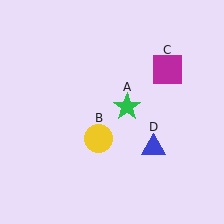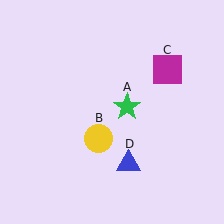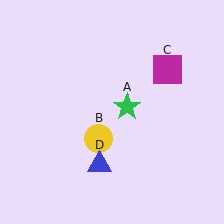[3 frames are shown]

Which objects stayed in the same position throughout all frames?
Green star (object A) and yellow circle (object B) and magenta square (object C) remained stationary.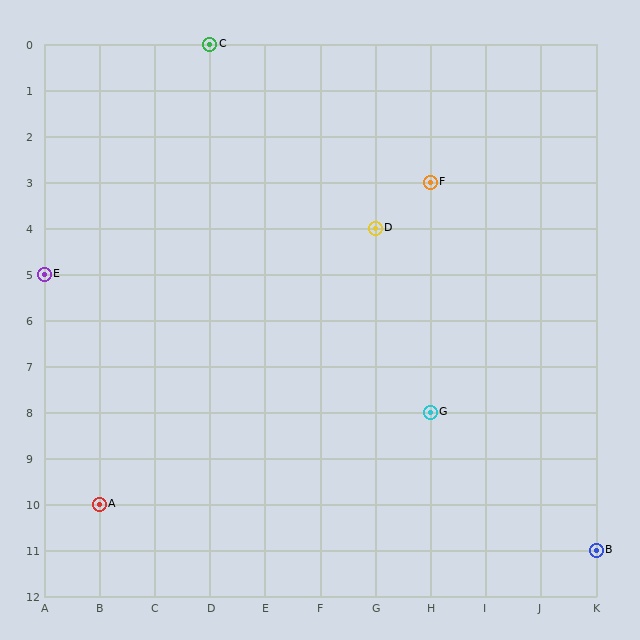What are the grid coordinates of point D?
Point D is at grid coordinates (G, 4).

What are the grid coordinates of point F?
Point F is at grid coordinates (H, 3).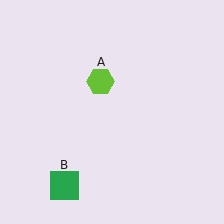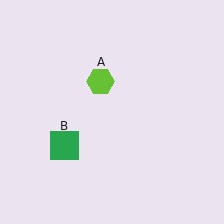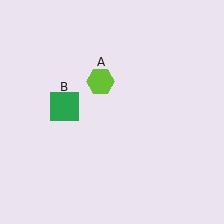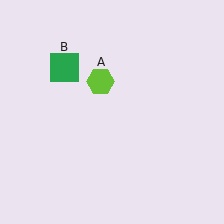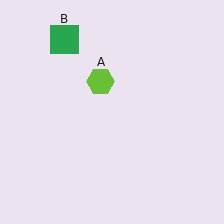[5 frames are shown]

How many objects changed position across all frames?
1 object changed position: green square (object B).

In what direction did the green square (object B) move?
The green square (object B) moved up.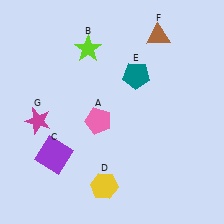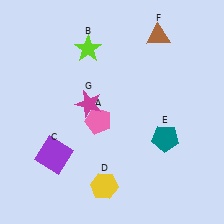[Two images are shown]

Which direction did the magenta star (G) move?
The magenta star (G) moved right.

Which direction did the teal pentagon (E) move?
The teal pentagon (E) moved down.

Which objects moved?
The objects that moved are: the teal pentagon (E), the magenta star (G).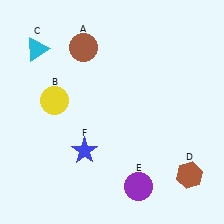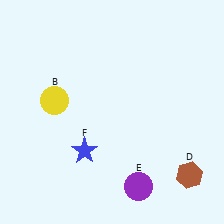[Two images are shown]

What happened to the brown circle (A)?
The brown circle (A) was removed in Image 2. It was in the top-left area of Image 1.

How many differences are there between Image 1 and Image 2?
There are 2 differences between the two images.